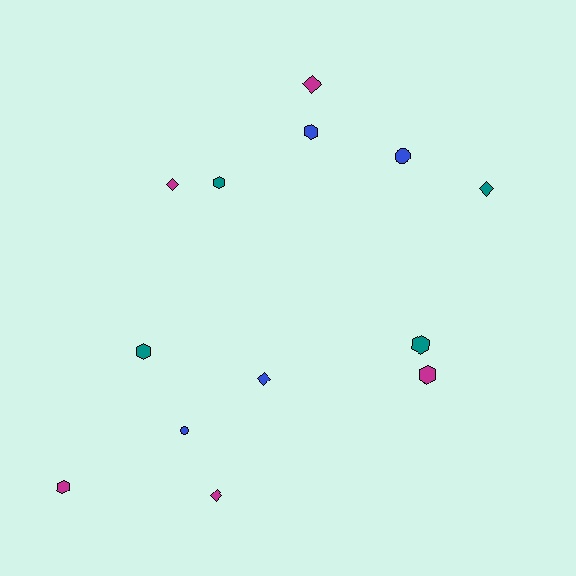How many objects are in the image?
There are 13 objects.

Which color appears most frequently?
Magenta, with 5 objects.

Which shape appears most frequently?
Hexagon, with 6 objects.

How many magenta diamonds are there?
There are 3 magenta diamonds.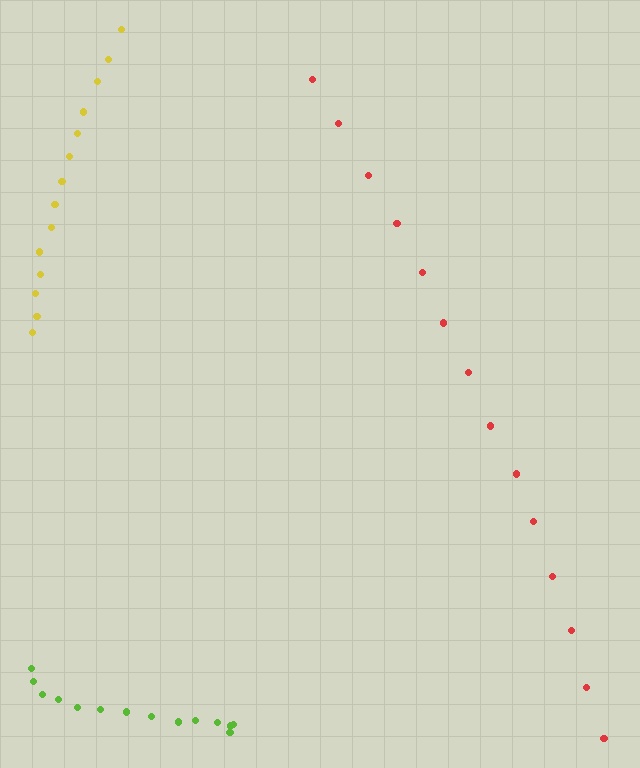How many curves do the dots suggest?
There are 3 distinct paths.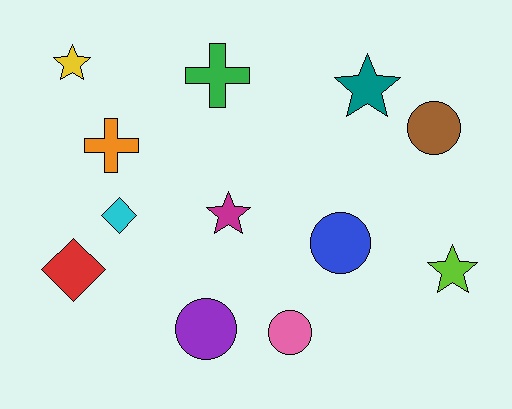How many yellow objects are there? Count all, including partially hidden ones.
There is 1 yellow object.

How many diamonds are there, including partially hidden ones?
There are 2 diamonds.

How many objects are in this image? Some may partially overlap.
There are 12 objects.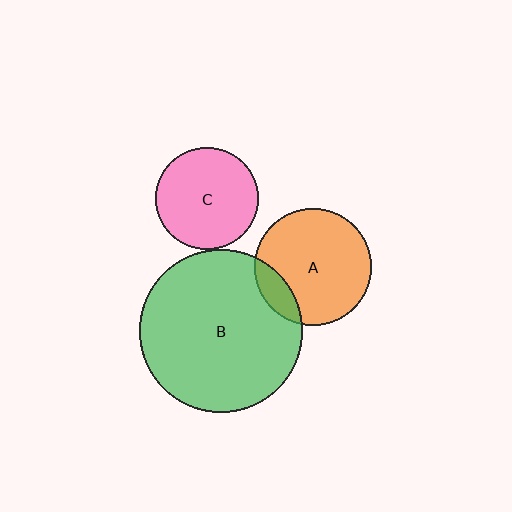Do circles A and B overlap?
Yes.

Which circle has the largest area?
Circle B (green).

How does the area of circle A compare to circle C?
Approximately 1.3 times.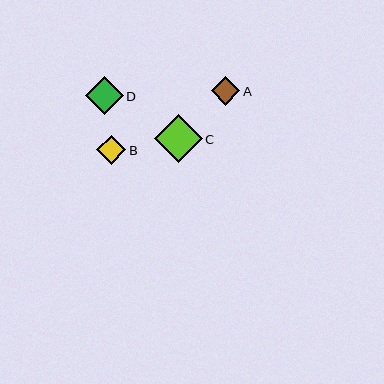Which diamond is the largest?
Diamond C is the largest with a size of approximately 48 pixels.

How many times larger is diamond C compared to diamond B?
Diamond C is approximately 1.6 times the size of diamond B.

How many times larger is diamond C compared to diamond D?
Diamond C is approximately 1.3 times the size of diamond D.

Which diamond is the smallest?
Diamond A is the smallest with a size of approximately 28 pixels.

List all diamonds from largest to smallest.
From largest to smallest: C, D, B, A.